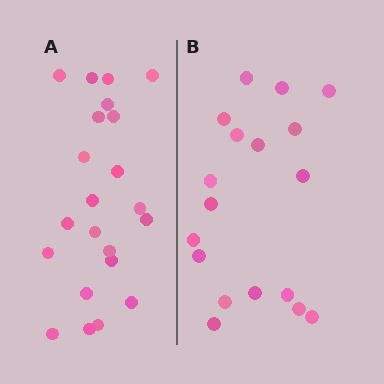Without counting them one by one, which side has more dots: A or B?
Region A (the left region) has more dots.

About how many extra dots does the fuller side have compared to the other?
Region A has about 4 more dots than region B.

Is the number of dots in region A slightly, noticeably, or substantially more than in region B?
Region A has only slightly more — the two regions are fairly close. The ratio is roughly 1.2 to 1.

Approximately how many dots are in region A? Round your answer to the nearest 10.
About 20 dots. (The exact count is 22, which rounds to 20.)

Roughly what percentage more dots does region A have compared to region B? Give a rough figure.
About 20% more.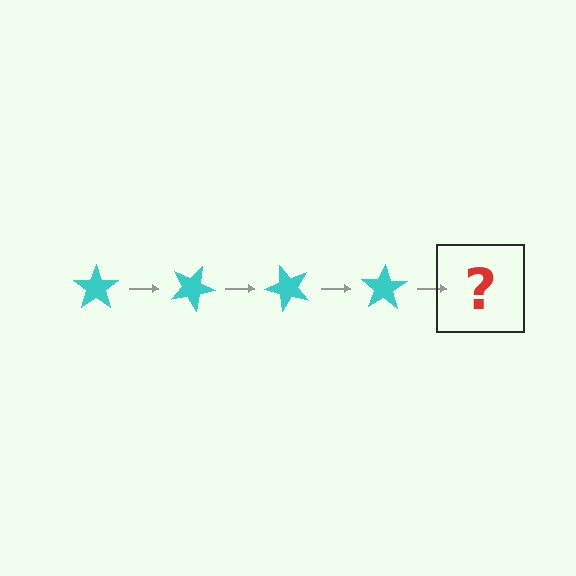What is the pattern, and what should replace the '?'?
The pattern is that the star rotates 25 degrees each step. The '?' should be a cyan star rotated 100 degrees.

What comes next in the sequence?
The next element should be a cyan star rotated 100 degrees.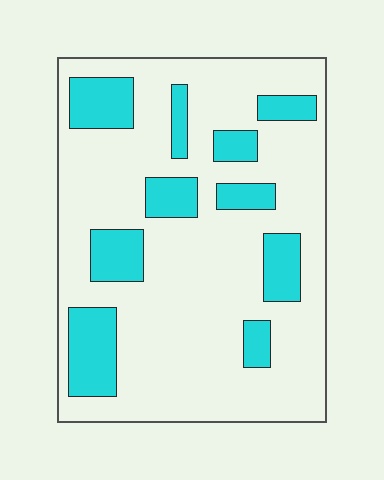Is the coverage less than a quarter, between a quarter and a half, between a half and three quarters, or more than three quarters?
Less than a quarter.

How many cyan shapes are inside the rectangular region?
10.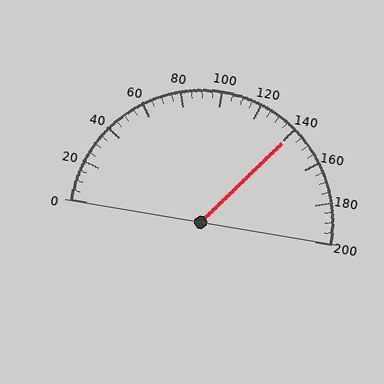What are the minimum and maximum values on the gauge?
The gauge ranges from 0 to 200.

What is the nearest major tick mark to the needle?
The nearest major tick mark is 140.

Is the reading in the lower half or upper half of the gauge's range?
The reading is in the upper half of the range (0 to 200).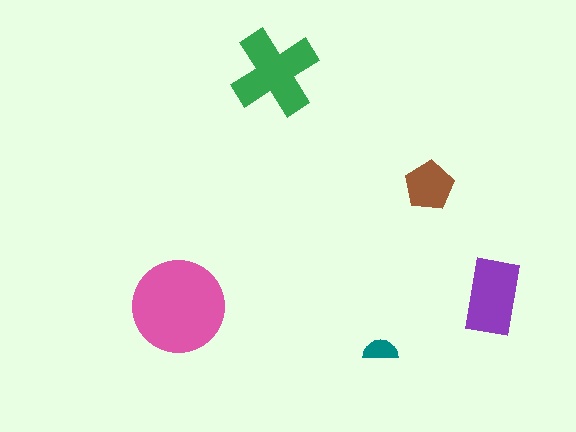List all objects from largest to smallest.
The pink circle, the green cross, the purple rectangle, the brown pentagon, the teal semicircle.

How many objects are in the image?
There are 5 objects in the image.